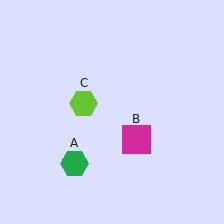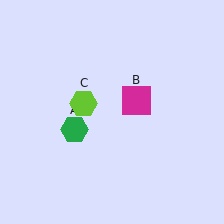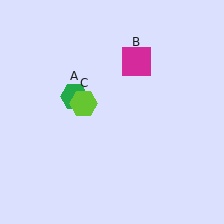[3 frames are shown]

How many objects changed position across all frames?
2 objects changed position: green hexagon (object A), magenta square (object B).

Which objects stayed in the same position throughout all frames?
Lime hexagon (object C) remained stationary.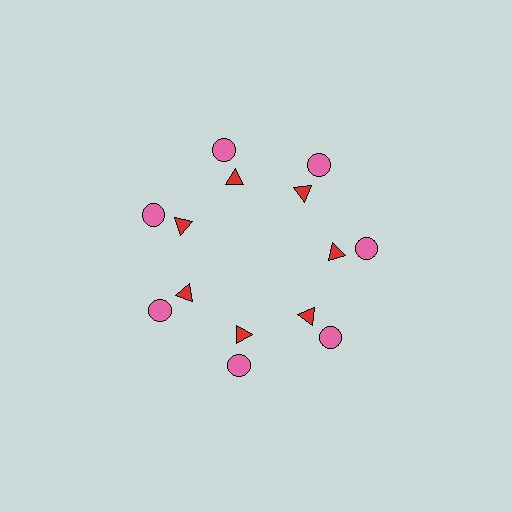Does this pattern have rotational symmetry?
Yes, this pattern has 7-fold rotational symmetry. It looks the same after rotating 51 degrees around the center.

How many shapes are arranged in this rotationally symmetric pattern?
There are 14 shapes, arranged in 7 groups of 2.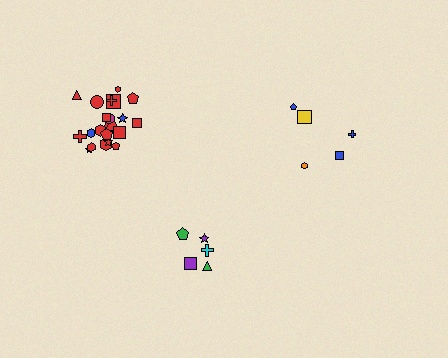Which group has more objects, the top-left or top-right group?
The top-left group.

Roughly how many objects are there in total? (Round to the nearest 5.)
Roughly 30 objects in total.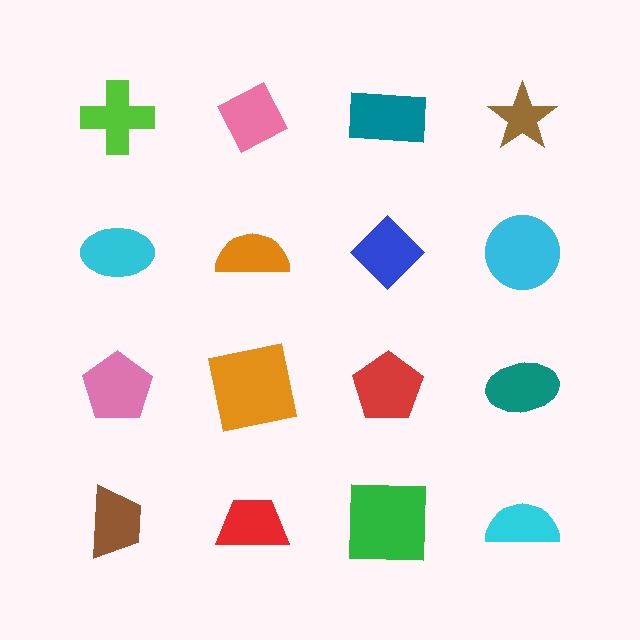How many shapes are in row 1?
4 shapes.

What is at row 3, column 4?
A teal ellipse.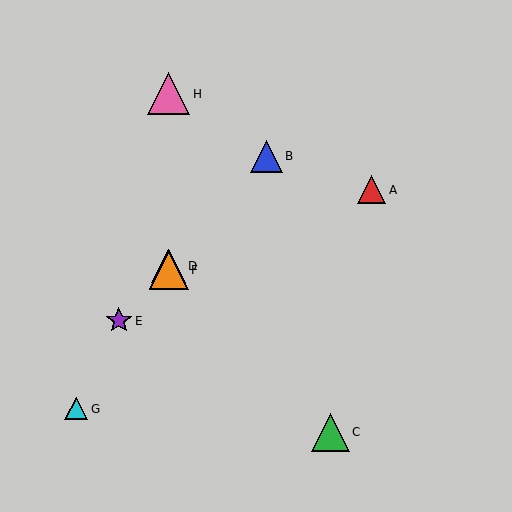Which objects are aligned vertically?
Objects D, F, H are aligned vertically.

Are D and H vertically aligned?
Yes, both are at x≈169.